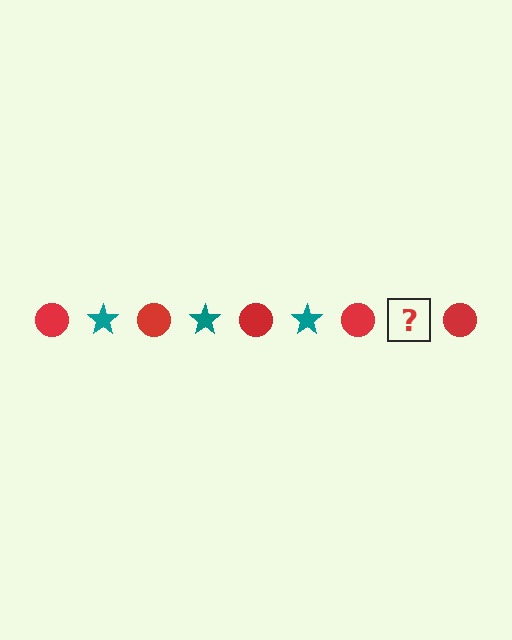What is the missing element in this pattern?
The missing element is a teal star.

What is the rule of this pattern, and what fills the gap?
The rule is that the pattern alternates between red circle and teal star. The gap should be filled with a teal star.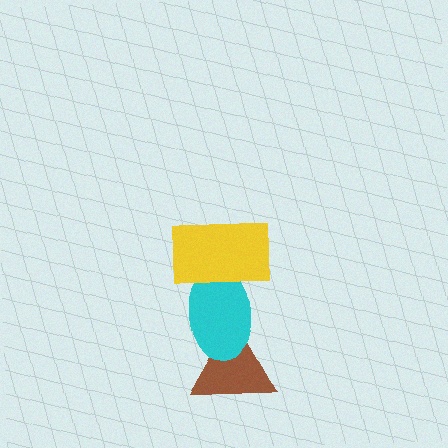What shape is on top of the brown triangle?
The cyan ellipse is on top of the brown triangle.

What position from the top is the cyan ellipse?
The cyan ellipse is 2nd from the top.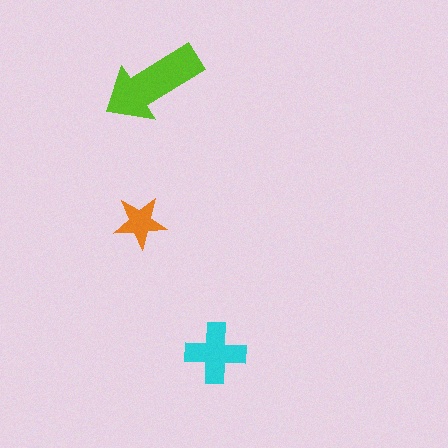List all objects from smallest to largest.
The orange star, the cyan cross, the lime arrow.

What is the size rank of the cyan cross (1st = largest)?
2nd.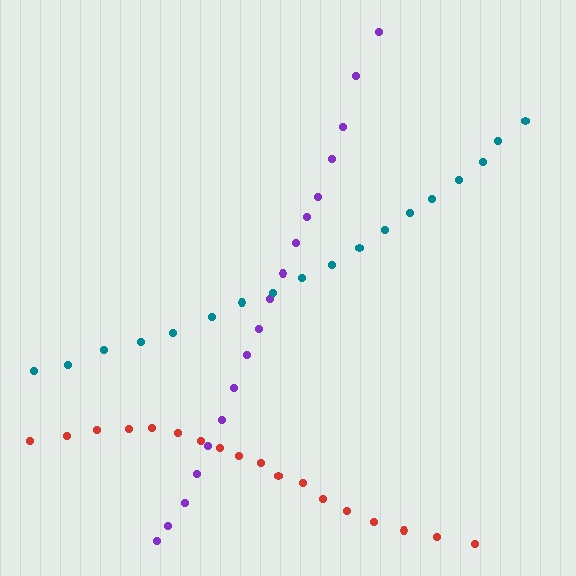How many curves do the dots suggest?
There are 3 distinct paths.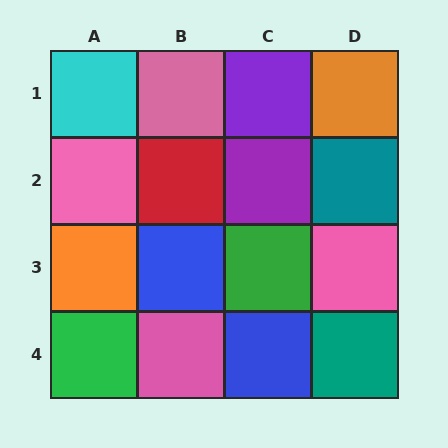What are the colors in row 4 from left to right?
Green, pink, blue, teal.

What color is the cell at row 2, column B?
Red.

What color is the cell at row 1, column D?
Orange.